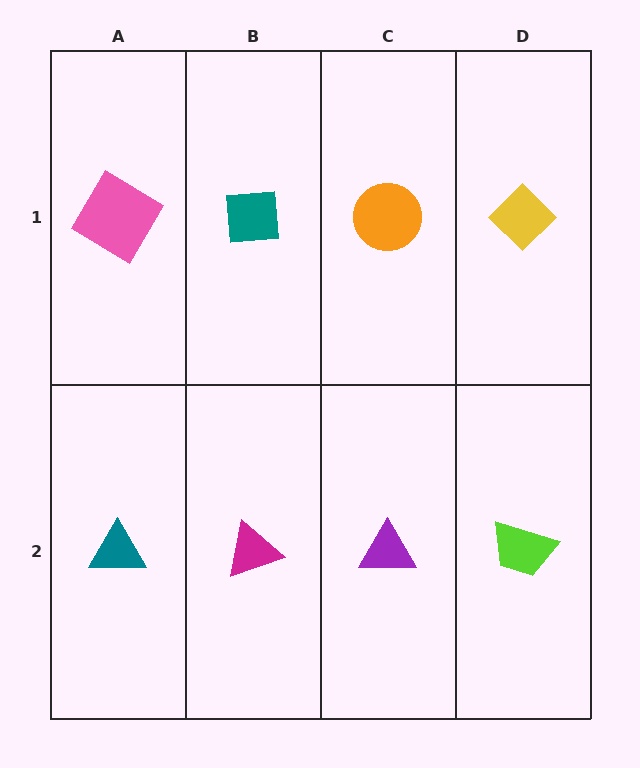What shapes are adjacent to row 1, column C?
A purple triangle (row 2, column C), a teal square (row 1, column B), a yellow diamond (row 1, column D).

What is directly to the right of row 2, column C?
A lime trapezoid.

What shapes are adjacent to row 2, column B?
A teal square (row 1, column B), a teal triangle (row 2, column A), a purple triangle (row 2, column C).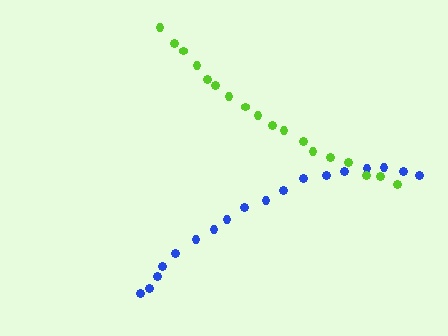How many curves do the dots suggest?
There are 2 distinct paths.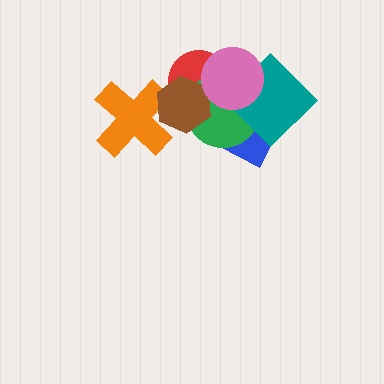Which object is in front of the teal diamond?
The pink circle is in front of the teal diamond.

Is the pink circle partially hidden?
No, no other shape covers it.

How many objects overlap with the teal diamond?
3 objects overlap with the teal diamond.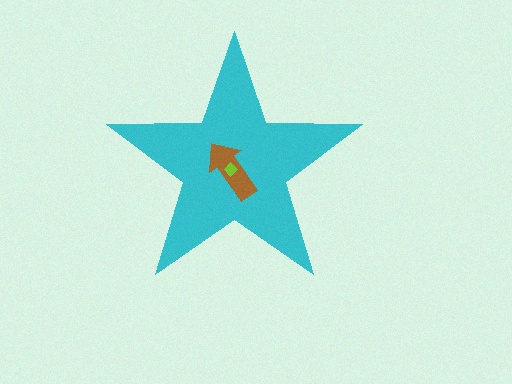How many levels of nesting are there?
3.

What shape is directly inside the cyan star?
The brown arrow.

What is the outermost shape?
The cyan star.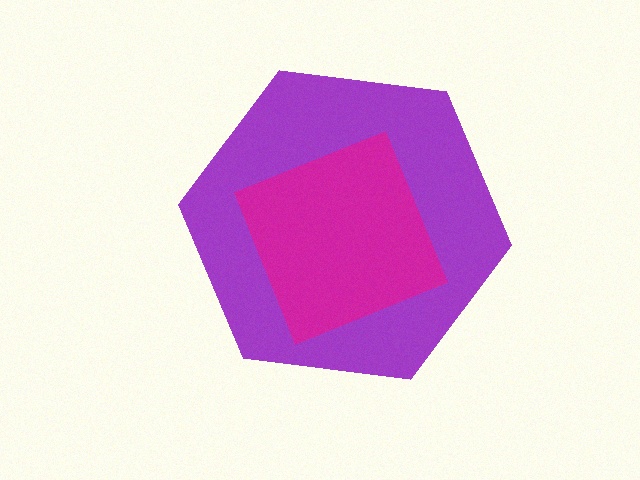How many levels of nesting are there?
2.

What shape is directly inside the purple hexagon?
The magenta square.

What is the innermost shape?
The magenta square.